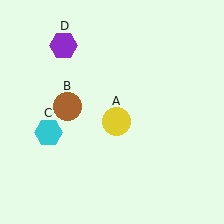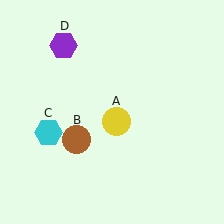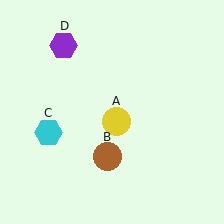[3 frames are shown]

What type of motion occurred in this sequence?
The brown circle (object B) rotated counterclockwise around the center of the scene.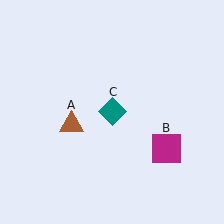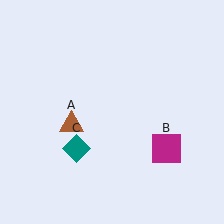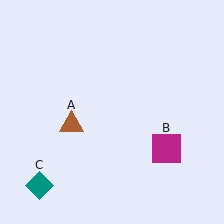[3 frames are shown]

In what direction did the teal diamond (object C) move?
The teal diamond (object C) moved down and to the left.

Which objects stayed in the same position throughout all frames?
Brown triangle (object A) and magenta square (object B) remained stationary.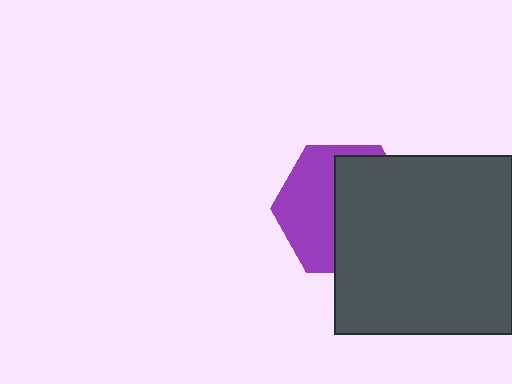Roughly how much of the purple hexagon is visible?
A small part of it is visible (roughly 45%).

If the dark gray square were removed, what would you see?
You would see the complete purple hexagon.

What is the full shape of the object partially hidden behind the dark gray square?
The partially hidden object is a purple hexagon.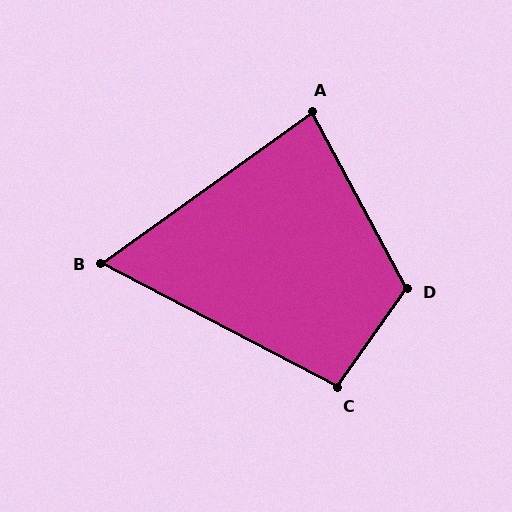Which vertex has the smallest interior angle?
B, at approximately 63 degrees.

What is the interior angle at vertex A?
Approximately 82 degrees (acute).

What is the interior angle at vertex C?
Approximately 98 degrees (obtuse).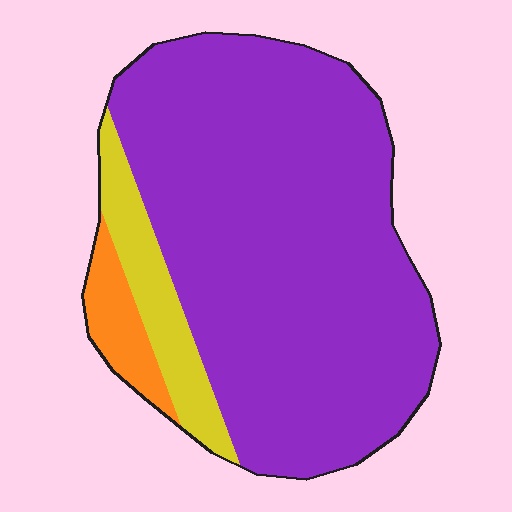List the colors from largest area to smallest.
From largest to smallest: purple, yellow, orange.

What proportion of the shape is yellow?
Yellow takes up about one tenth (1/10) of the shape.